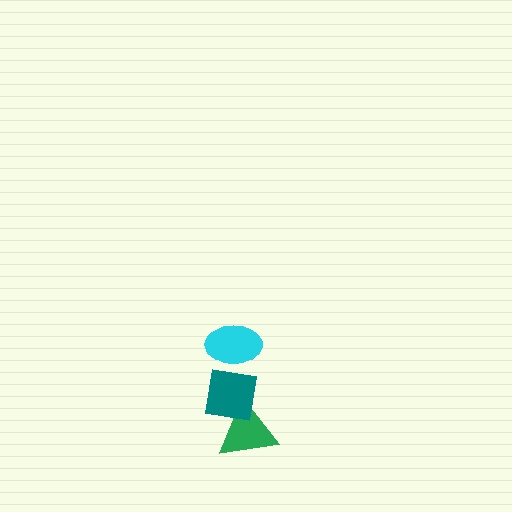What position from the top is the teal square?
The teal square is 2nd from the top.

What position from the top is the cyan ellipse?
The cyan ellipse is 1st from the top.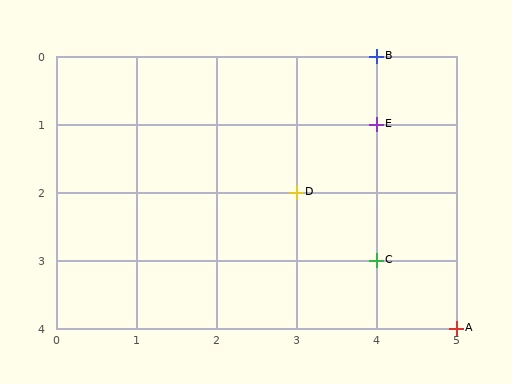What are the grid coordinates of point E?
Point E is at grid coordinates (4, 1).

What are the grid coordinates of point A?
Point A is at grid coordinates (5, 4).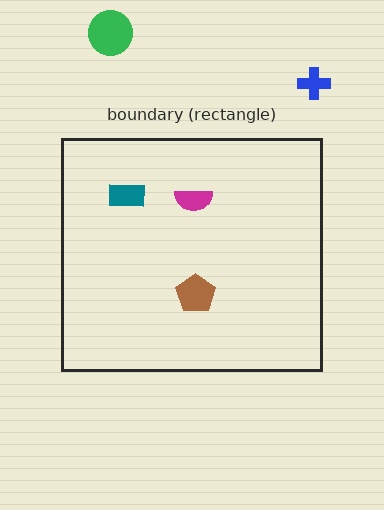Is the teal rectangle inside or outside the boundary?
Inside.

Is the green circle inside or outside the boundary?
Outside.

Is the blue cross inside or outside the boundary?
Outside.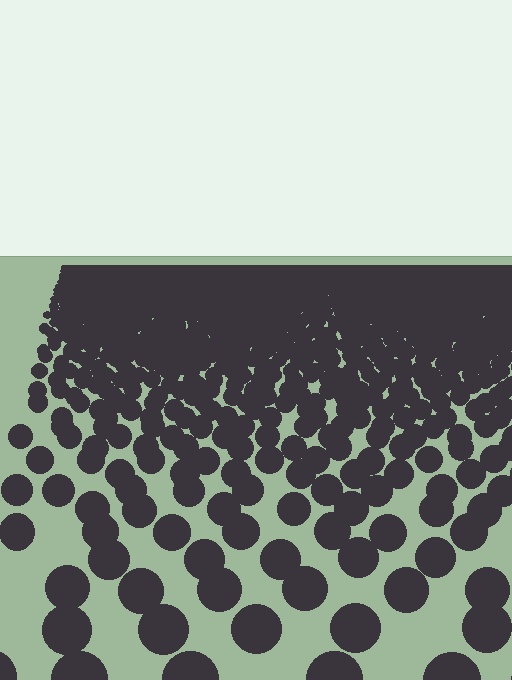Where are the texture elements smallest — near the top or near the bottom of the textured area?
Near the top.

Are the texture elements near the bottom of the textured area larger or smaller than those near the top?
Larger. Near the bottom, elements are closer to the viewer and appear at a bigger on-screen size.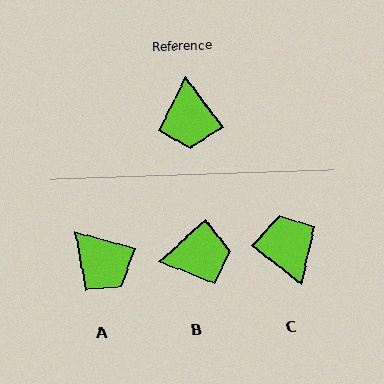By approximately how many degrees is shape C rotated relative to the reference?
Approximately 166 degrees clockwise.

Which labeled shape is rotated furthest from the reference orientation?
C, about 166 degrees away.